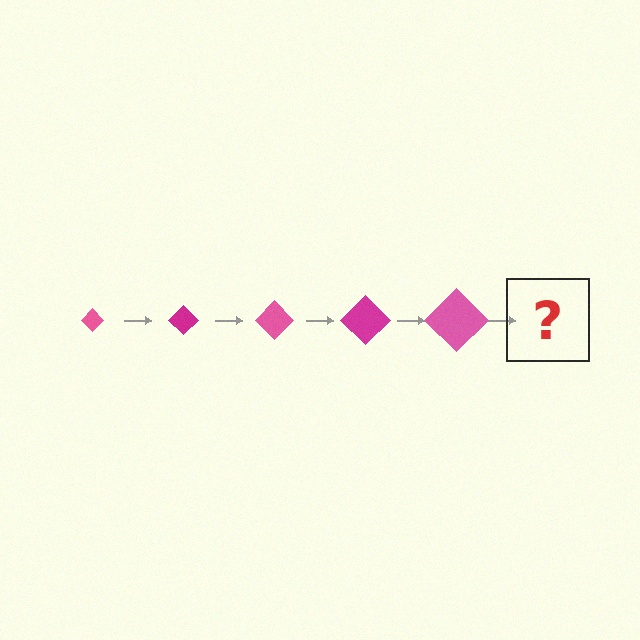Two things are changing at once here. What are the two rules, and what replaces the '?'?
The two rules are that the diamond grows larger each step and the color cycles through pink and magenta. The '?' should be a magenta diamond, larger than the previous one.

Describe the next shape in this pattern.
It should be a magenta diamond, larger than the previous one.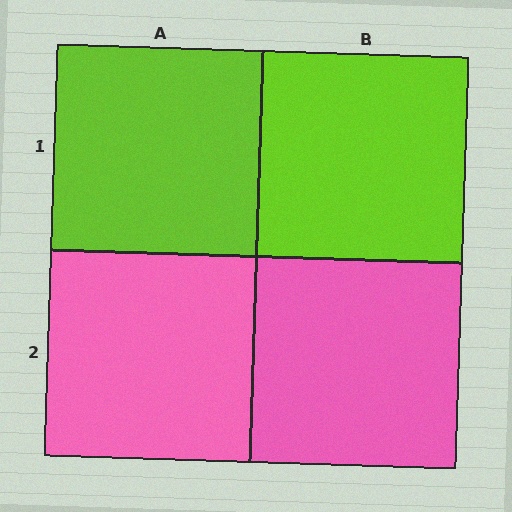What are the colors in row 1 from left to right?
Lime, lime.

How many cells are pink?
2 cells are pink.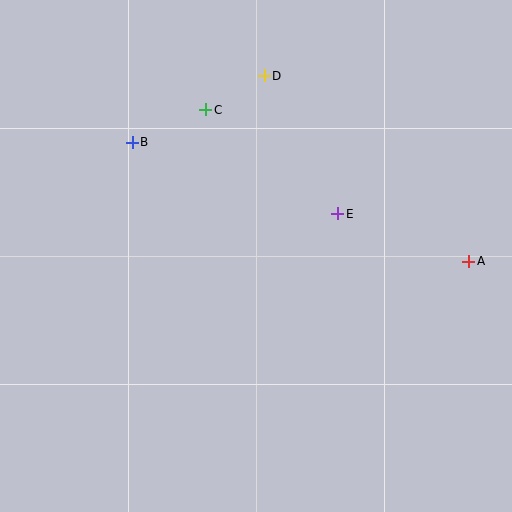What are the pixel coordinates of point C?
Point C is at (206, 110).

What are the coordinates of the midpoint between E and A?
The midpoint between E and A is at (403, 238).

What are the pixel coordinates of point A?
Point A is at (469, 261).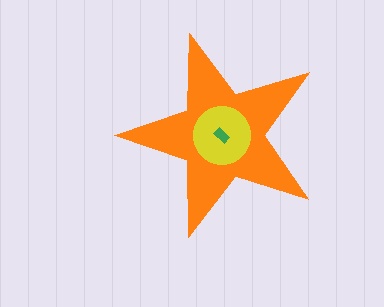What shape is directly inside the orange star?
The yellow circle.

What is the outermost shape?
The orange star.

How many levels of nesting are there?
3.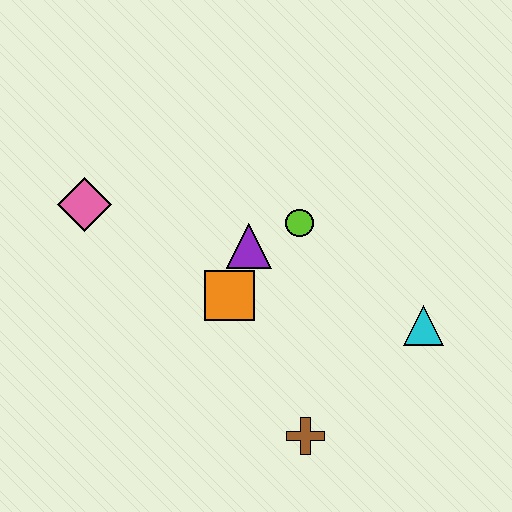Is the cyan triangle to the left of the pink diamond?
No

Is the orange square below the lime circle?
Yes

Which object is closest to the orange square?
The purple triangle is closest to the orange square.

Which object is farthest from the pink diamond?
The cyan triangle is farthest from the pink diamond.